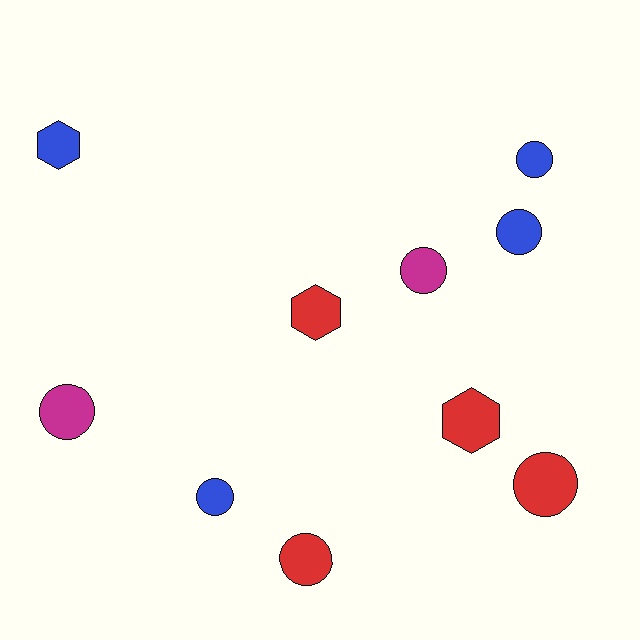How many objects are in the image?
There are 10 objects.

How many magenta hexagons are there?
There are no magenta hexagons.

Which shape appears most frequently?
Circle, with 7 objects.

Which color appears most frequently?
Red, with 4 objects.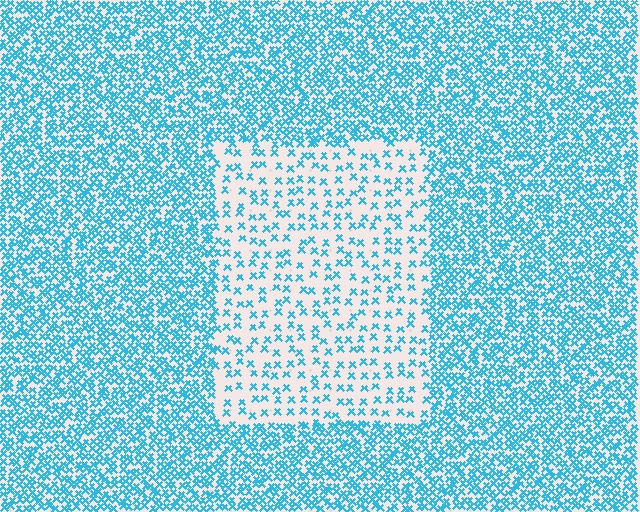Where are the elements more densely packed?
The elements are more densely packed outside the rectangle boundary.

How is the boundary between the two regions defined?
The boundary is defined by a change in element density (approximately 2.8x ratio). All elements are the same color, size, and shape.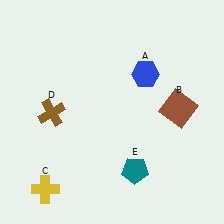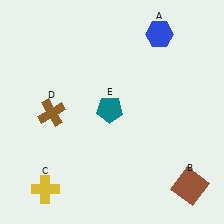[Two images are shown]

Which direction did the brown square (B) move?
The brown square (B) moved down.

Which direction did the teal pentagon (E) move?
The teal pentagon (E) moved up.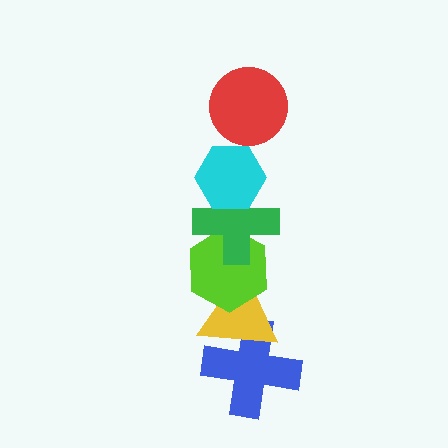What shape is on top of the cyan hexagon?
The red circle is on top of the cyan hexagon.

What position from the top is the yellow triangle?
The yellow triangle is 5th from the top.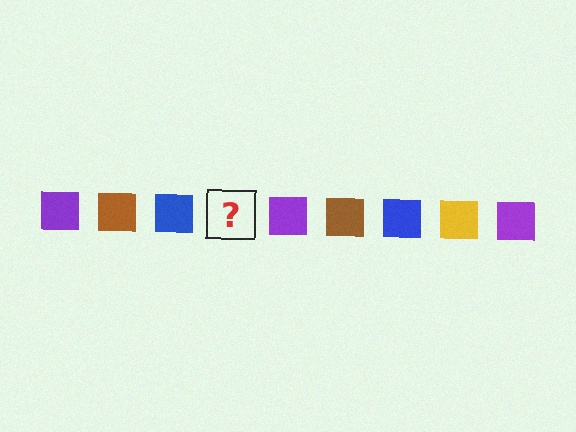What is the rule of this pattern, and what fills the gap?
The rule is that the pattern cycles through purple, brown, blue, yellow squares. The gap should be filled with a yellow square.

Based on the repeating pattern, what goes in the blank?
The blank should be a yellow square.